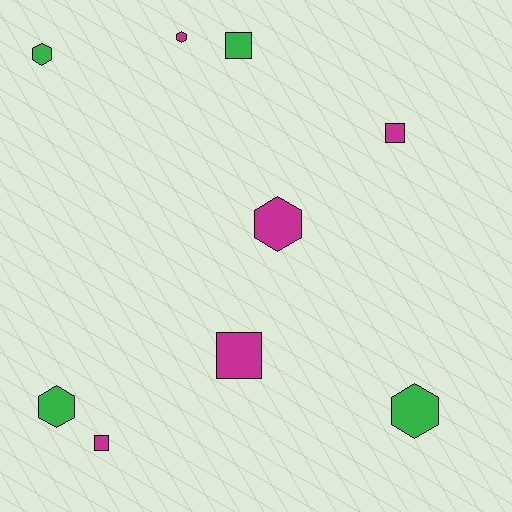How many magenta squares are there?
There are 3 magenta squares.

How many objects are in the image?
There are 9 objects.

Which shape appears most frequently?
Hexagon, with 5 objects.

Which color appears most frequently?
Magenta, with 5 objects.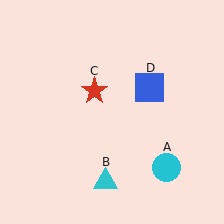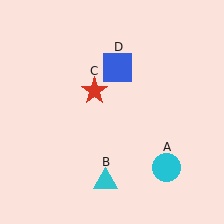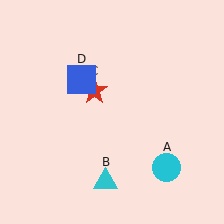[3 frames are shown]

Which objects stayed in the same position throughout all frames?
Cyan circle (object A) and cyan triangle (object B) and red star (object C) remained stationary.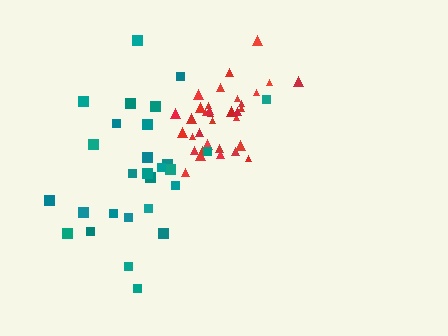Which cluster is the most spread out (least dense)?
Teal.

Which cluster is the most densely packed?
Red.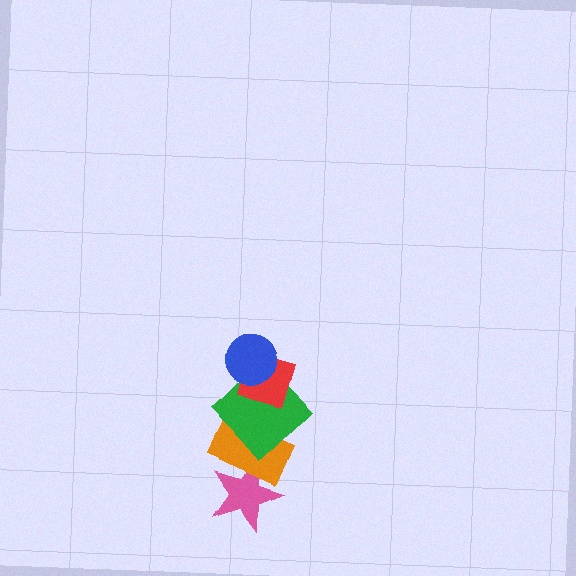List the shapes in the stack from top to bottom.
From top to bottom: the blue circle, the red diamond, the green diamond, the orange rectangle, the pink star.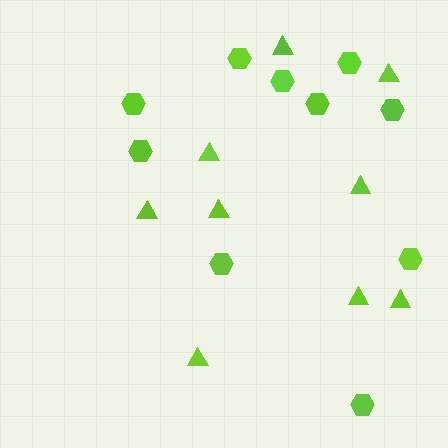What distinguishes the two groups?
There are 2 groups: one group of triangles (9) and one group of hexagons (10).